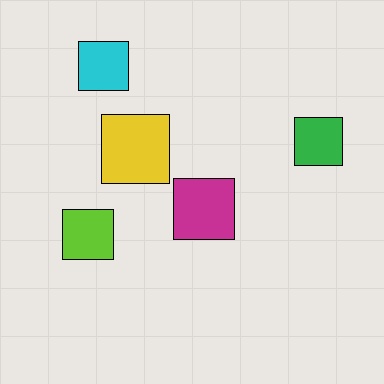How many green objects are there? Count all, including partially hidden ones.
There is 1 green object.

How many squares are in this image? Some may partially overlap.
There are 5 squares.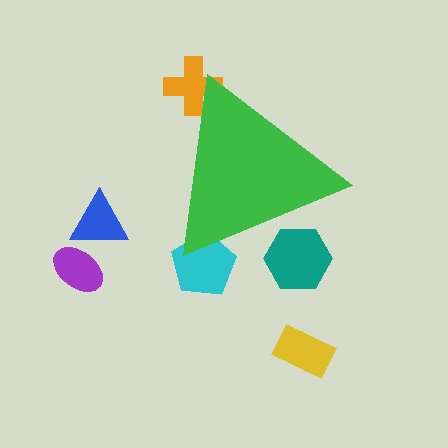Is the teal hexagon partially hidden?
Yes, the teal hexagon is partially hidden behind the green triangle.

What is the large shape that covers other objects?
A green triangle.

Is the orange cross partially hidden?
Yes, the orange cross is partially hidden behind the green triangle.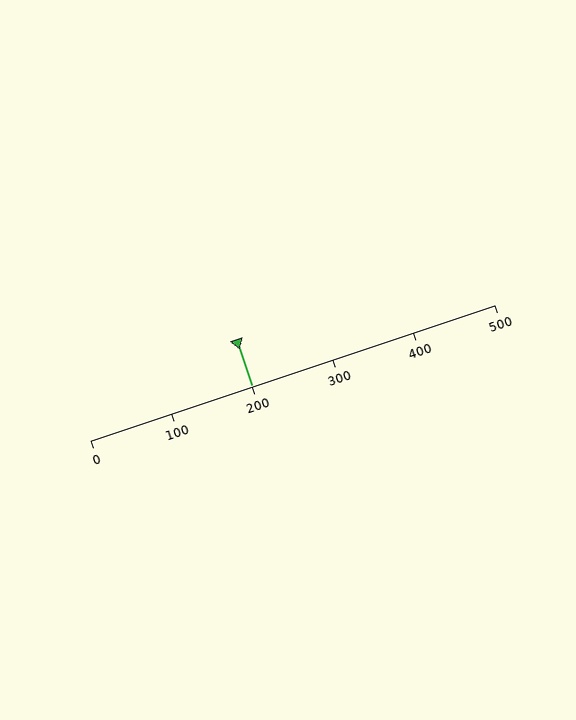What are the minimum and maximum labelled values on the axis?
The axis runs from 0 to 500.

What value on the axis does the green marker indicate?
The marker indicates approximately 200.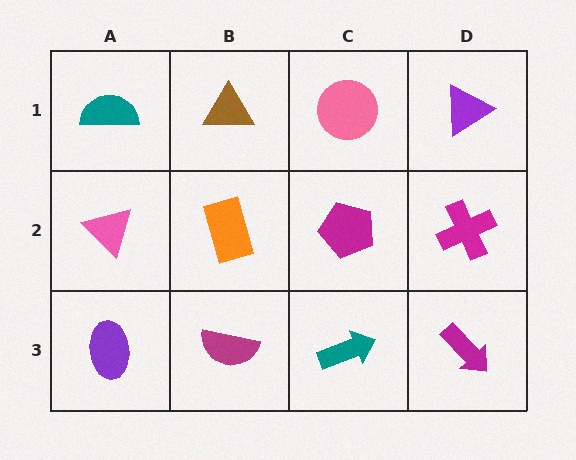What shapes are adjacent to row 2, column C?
A pink circle (row 1, column C), a teal arrow (row 3, column C), an orange rectangle (row 2, column B), a magenta cross (row 2, column D).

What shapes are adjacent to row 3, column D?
A magenta cross (row 2, column D), a teal arrow (row 3, column C).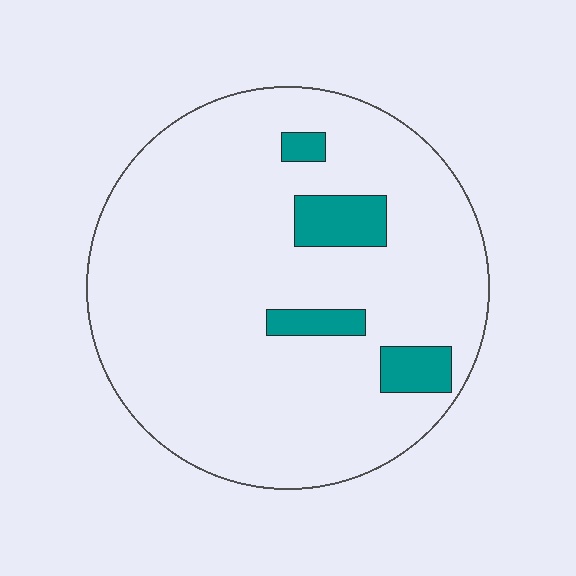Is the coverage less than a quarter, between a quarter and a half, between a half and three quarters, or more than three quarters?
Less than a quarter.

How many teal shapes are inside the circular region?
4.